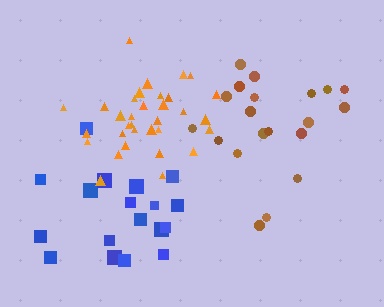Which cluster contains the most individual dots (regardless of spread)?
Orange (33).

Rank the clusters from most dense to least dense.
orange, blue, brown.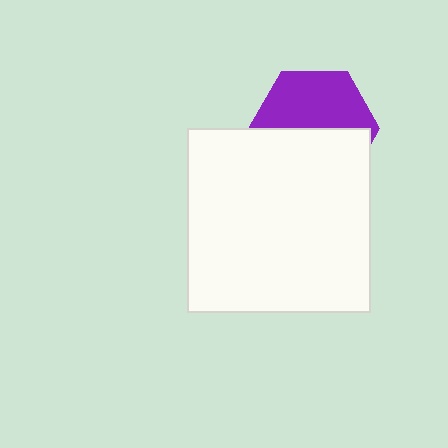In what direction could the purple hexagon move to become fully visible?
The purple hexagon could move up. That would shift it out from behind the white square entirely.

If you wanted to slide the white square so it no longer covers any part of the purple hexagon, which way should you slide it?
Slide it down — that is the most direct way to separate the two shapes.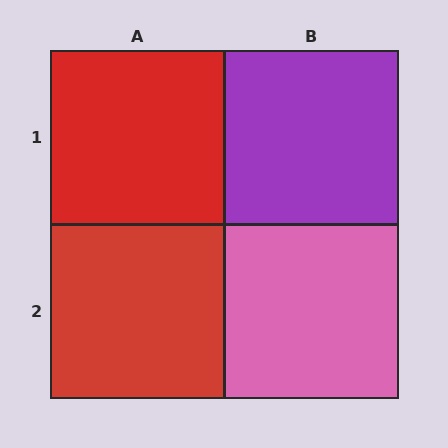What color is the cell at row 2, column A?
Red.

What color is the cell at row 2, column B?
Pink.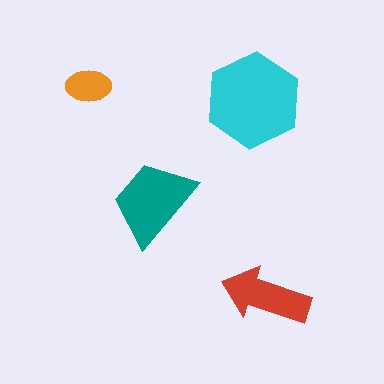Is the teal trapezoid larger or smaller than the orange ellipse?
Larger.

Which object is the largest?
The cyan hexagon.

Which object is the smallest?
The orange ellipse.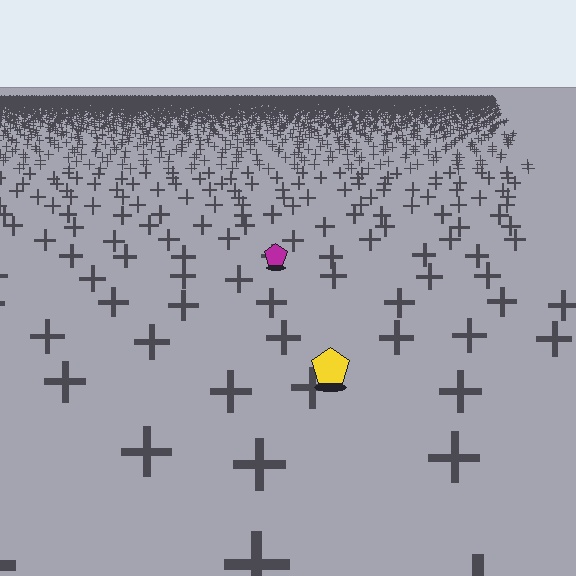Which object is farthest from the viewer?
The magenta pentagon is farthest from the viewer. It appears smaller and the ground texture around it is denser.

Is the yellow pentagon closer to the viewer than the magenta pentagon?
Yes. The yellow pentagon is closer — you can tell from the texture gradient: the ground texture is coarser near it.